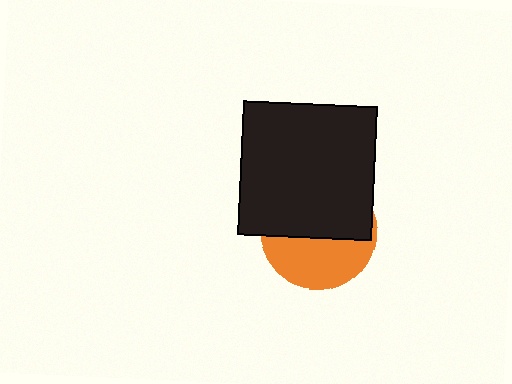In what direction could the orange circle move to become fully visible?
The orange circle could move down. That would shift it out from behind the black square entirely.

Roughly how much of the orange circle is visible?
A small part of it is visible (roughly 44%).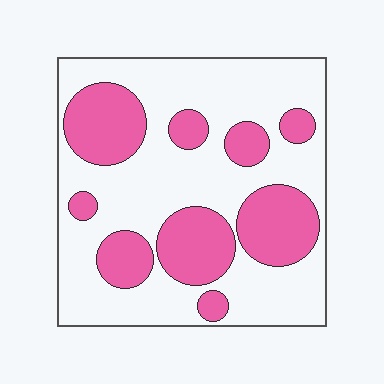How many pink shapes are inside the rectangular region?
9.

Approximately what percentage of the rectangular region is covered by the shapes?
Approximately 35%.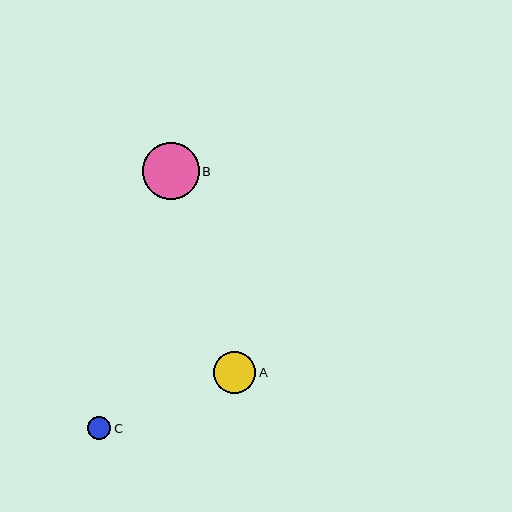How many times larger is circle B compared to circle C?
Circle B is approximately 2.5 times the size of circle C.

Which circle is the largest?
Circle B is the largest with a size of approximately 57 pixels.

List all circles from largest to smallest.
From largest to smallest: B, A, C.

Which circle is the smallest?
Circle C is the smallest with a size of approximately 23 pixels.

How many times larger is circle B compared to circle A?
Circle B is approximately 1.3 times the size of circle A.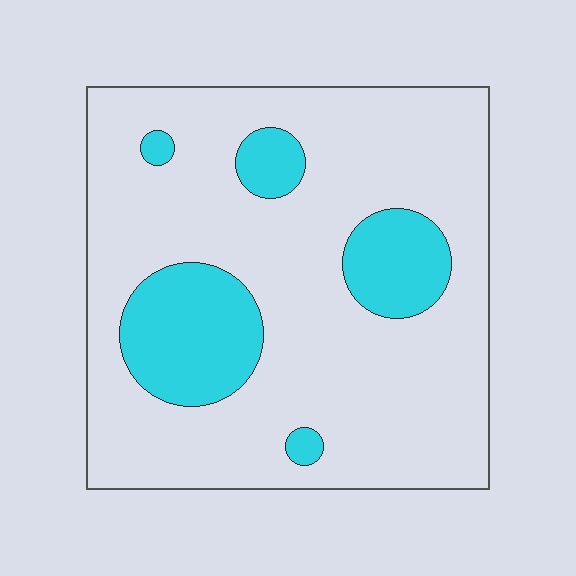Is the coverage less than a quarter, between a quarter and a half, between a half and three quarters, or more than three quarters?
Less than a quarter.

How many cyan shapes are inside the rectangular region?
5.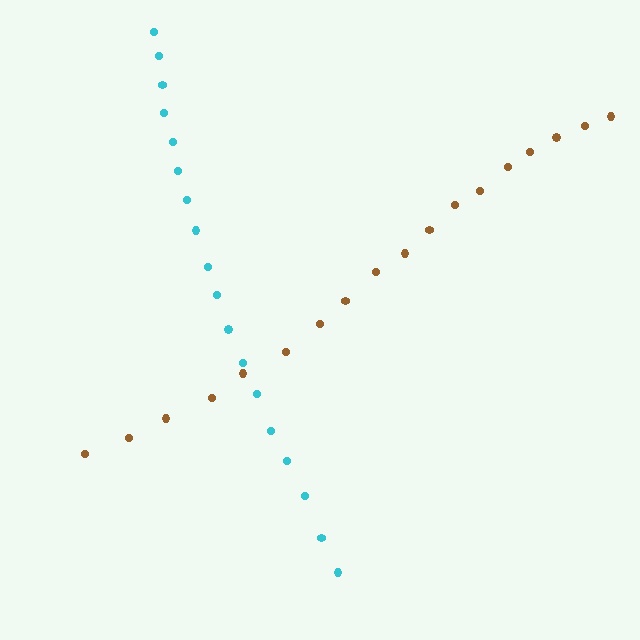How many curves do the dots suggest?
There are 2 distinct paths.